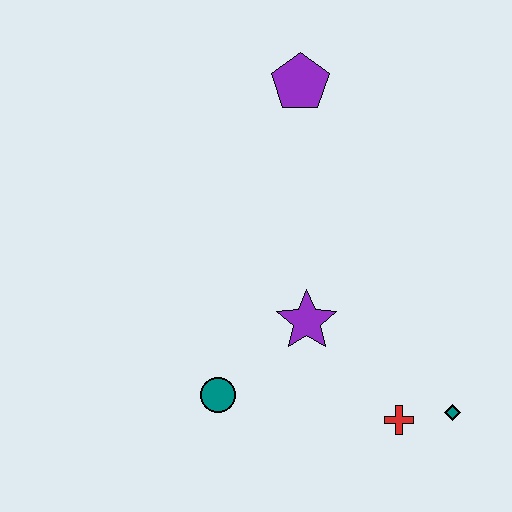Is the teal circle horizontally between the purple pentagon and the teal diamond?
No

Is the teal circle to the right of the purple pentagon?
No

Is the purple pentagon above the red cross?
Yes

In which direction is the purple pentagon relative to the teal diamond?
The purple pentagon is above the teal diamond.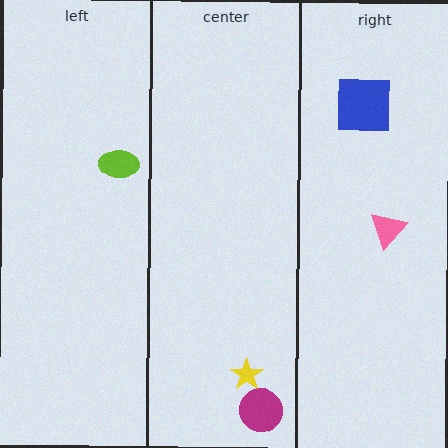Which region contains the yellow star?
The center region.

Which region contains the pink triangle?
The right region.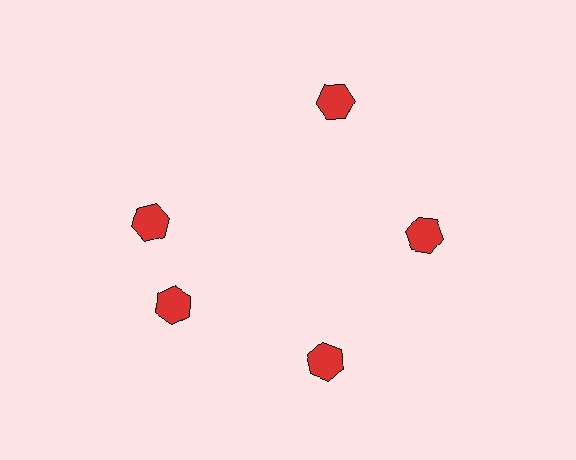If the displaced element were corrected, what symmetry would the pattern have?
It would have 5-fold rotational symmetry — the pattern would map onto itself every 72 degrees.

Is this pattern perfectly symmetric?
No. The 5 red hexagons are arranged in a ring, but one element near the 10 o'clock position is rotated out of alignment along the ring, breaking the 5-fold rotational symmetry.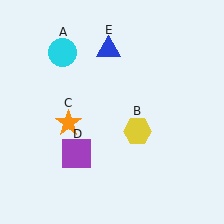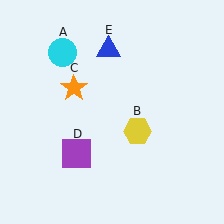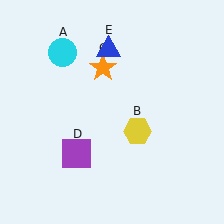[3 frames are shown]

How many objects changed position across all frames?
1 object changed position: orange star (object C).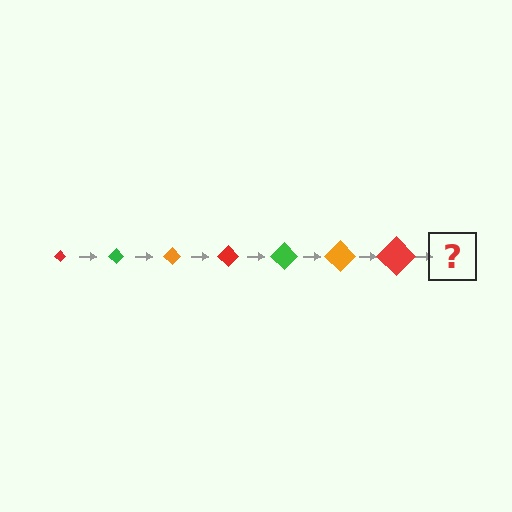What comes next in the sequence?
The next element should be a green diamond, larger than the previous one.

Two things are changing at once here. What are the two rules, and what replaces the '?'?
The two rules are that the diamond grows larger each step and the color cycles through red, green, and orange. The '?' should be a green diamond, larger than the previous one.